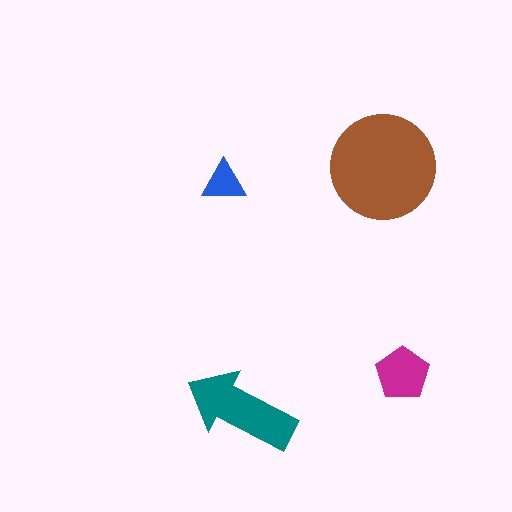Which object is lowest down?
The teal arrow is bottommost.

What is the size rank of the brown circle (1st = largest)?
1st.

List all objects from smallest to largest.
The blue triangle, the magenta pentagon, the teal arrow, the brown circle.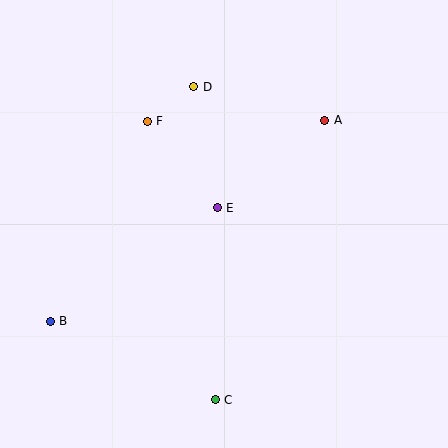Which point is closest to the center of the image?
Point E at (217, 208) is closest to the center.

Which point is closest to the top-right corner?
Point A is closest to the top-right corner.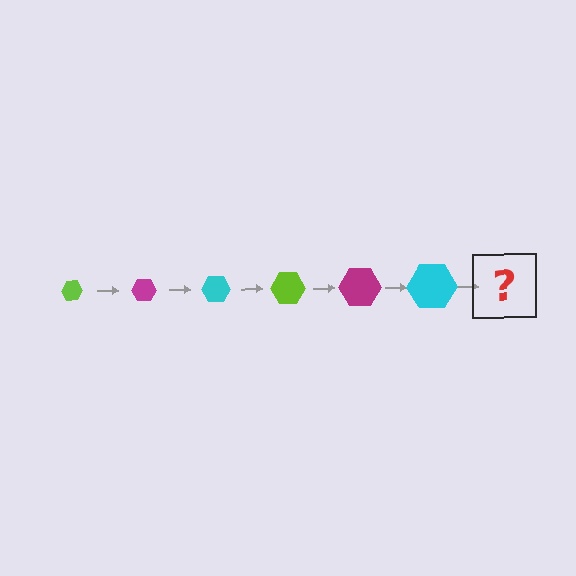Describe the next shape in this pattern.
It should be a lime hexagon, larger than the previous one.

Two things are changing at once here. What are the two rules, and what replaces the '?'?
The two rules are that the hexagon grows larger each step and the color cycles through lime, magenta, and cyan. The '?' should be a lime hexagon, larger than the previous one.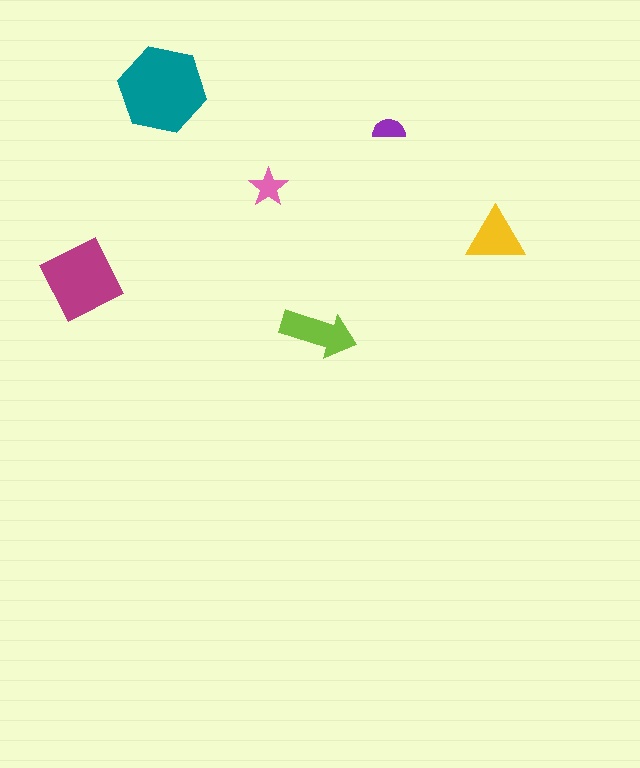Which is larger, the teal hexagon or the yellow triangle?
The teal hexagon.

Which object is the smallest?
The purple semicircle.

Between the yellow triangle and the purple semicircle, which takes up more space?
The yellow triangle.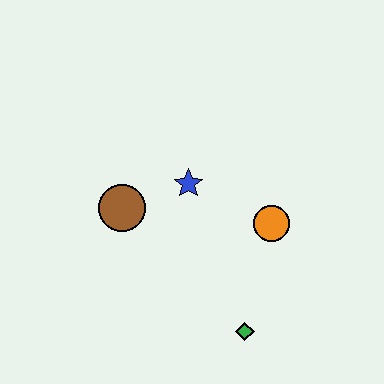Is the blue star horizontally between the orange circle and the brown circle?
Yes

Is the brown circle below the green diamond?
No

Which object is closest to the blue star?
The brown circle is closest to the blue star.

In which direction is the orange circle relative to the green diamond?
The orange circle is above the green diamond.